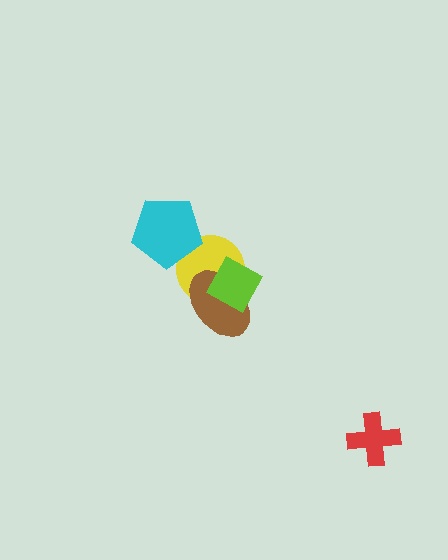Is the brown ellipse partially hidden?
Yes, it is partially covered by another shape.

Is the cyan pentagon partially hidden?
No, no other shape covers it.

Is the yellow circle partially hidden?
Yes, it is partially covered by another shape.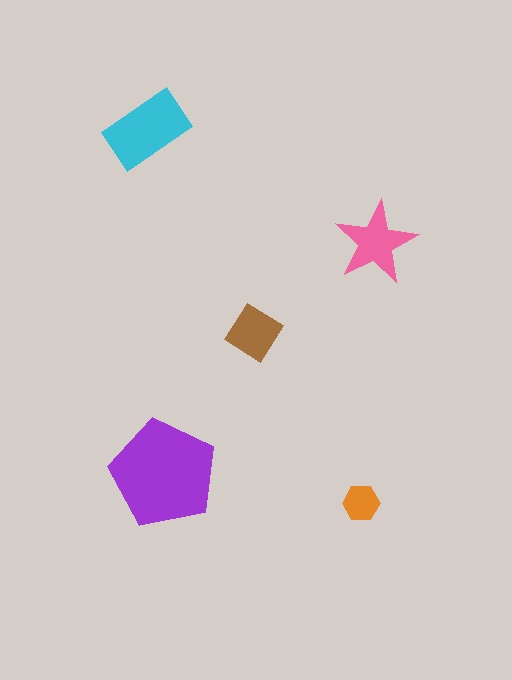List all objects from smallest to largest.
The orange hexagon, the brown diamond, the pink star, the cyan rectangle, the purple pentagon.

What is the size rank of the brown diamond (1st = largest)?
4th.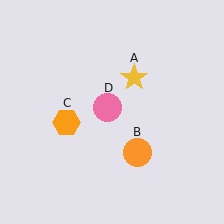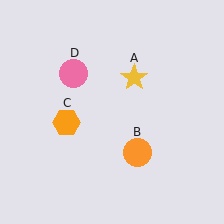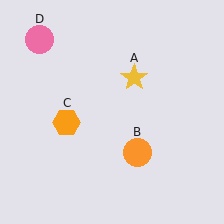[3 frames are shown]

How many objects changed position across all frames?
1 object changed position: pink circle (object D).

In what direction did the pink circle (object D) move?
The pink circle (object D) moved up and to the left.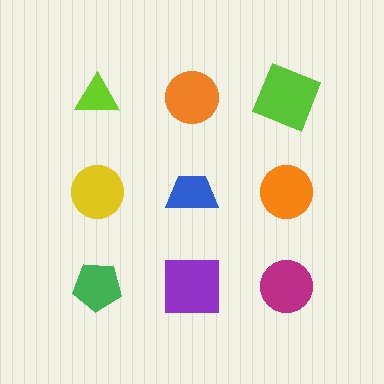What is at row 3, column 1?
A green pentagon.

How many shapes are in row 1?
3 shapes.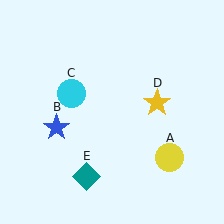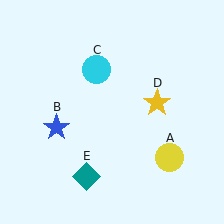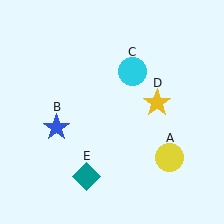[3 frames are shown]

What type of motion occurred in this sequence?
The cyan circle (object C) rotated clockwise around the center of the scene.